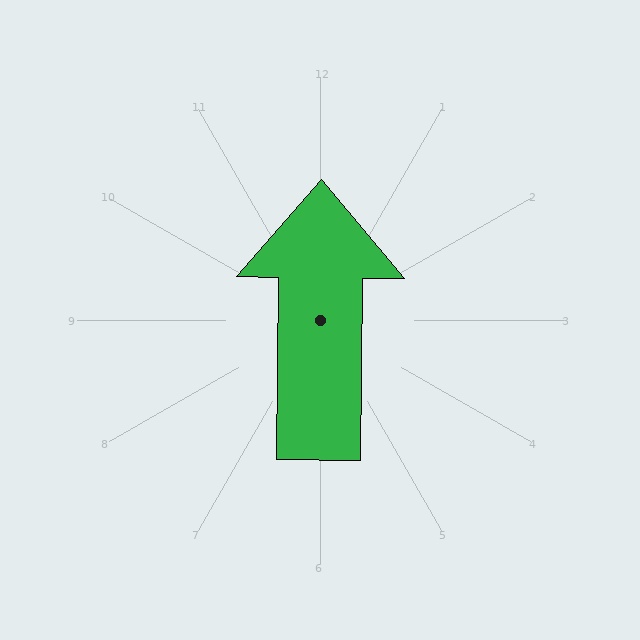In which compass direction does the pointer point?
North.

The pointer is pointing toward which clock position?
Roughly 12 o'clock.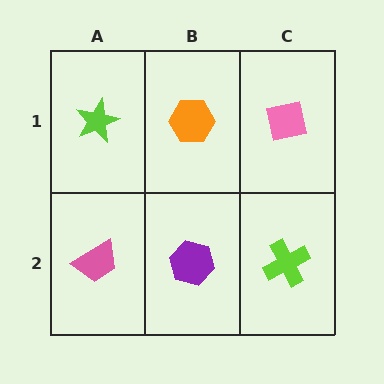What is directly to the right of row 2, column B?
A lime cross.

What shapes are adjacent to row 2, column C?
A pink square (row 1, column C), a purple hexagon (row 2, column B).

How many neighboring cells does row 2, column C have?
2.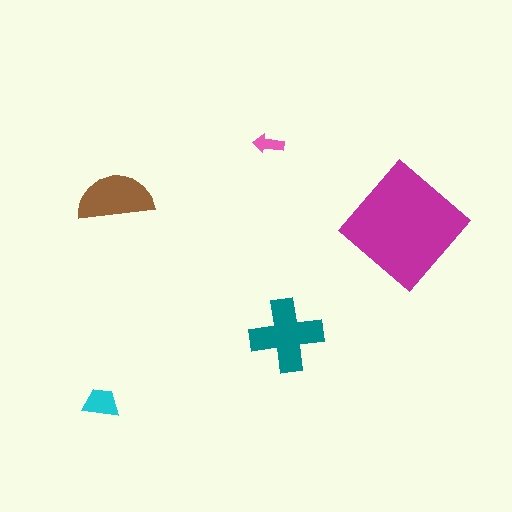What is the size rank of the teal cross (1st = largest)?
2nd.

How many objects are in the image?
There are 5 objects in the image.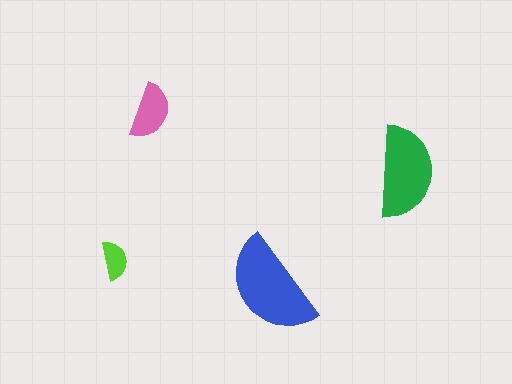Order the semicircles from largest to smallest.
the blue one, the green one, the pink one, the lime one.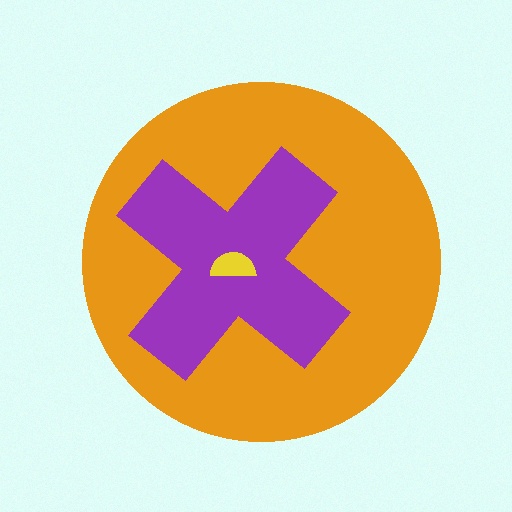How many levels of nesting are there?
3.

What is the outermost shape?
The orange circle.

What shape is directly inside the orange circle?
The purple cross.